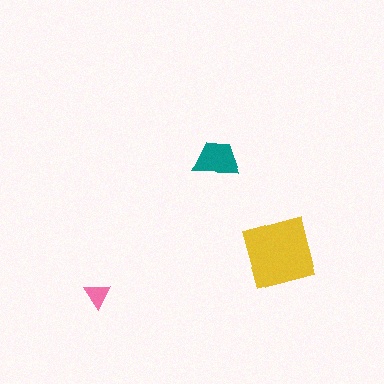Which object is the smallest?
The pink triangle.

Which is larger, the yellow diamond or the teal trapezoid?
The yellow diamond.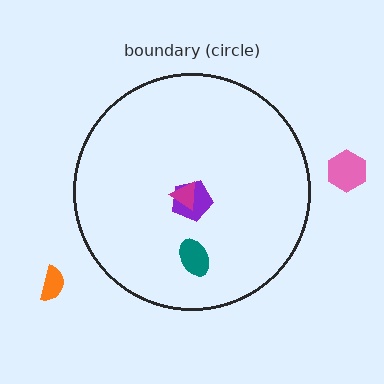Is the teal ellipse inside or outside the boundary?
Inside.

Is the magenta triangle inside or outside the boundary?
Inside.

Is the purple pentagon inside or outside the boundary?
Inside.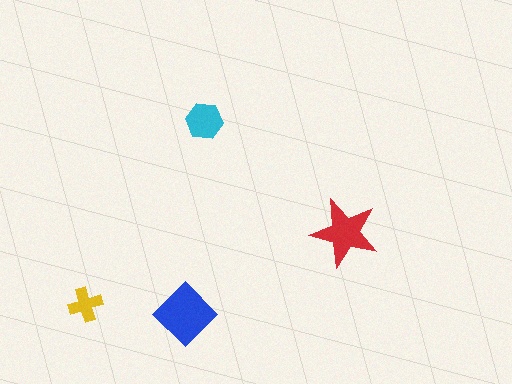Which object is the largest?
The blue diamond.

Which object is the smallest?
The yellow cross.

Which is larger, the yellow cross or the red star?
The red star.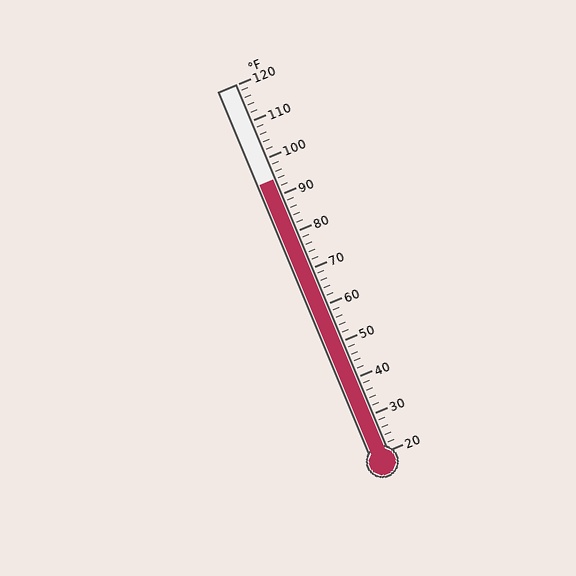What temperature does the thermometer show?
The thermometer shows approximately 94°F.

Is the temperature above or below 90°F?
The temperature is above 90°F.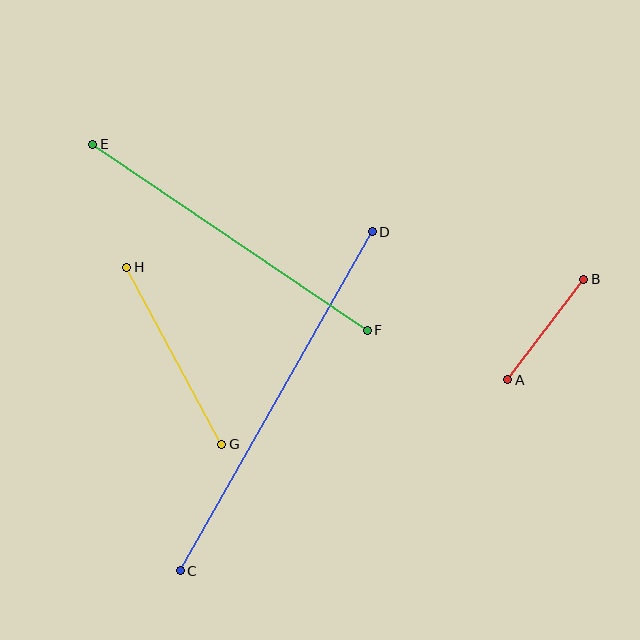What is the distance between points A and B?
The distance is approximately 126 pixels.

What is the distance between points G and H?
The distance is approximately 201 pixels.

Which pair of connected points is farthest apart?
Points C and D are farthest apart.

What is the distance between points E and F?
The distance is approximately 331 pixels.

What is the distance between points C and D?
The distance is approximately 389 pixels.